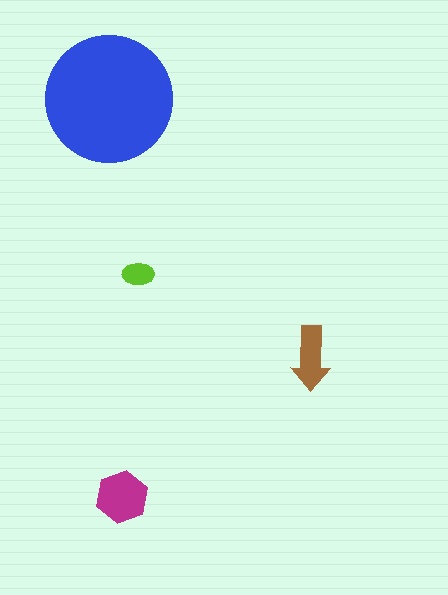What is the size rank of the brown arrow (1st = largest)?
3rd.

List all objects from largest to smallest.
The blue circle, the magenta hexagon, the brown arrow, the lime ellipse.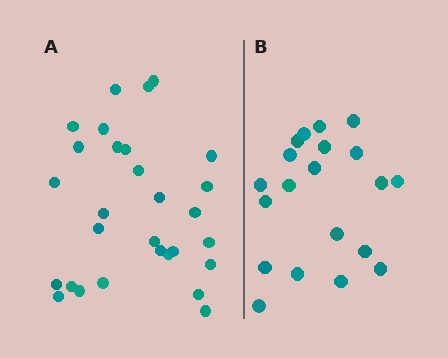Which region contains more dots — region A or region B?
Region A (the left region) has more dots.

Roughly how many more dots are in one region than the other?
Region A has roughly 8 or so more dots than region B.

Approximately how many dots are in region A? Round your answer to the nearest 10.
About 30 dots. (The exact count is 29, which rounds to 30.)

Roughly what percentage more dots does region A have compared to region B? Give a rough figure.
About 45% more.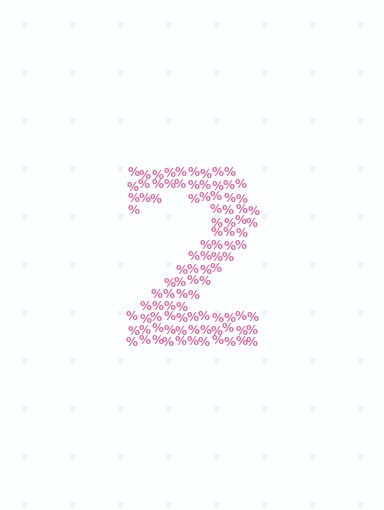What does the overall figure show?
The overall figure shows the digit 2.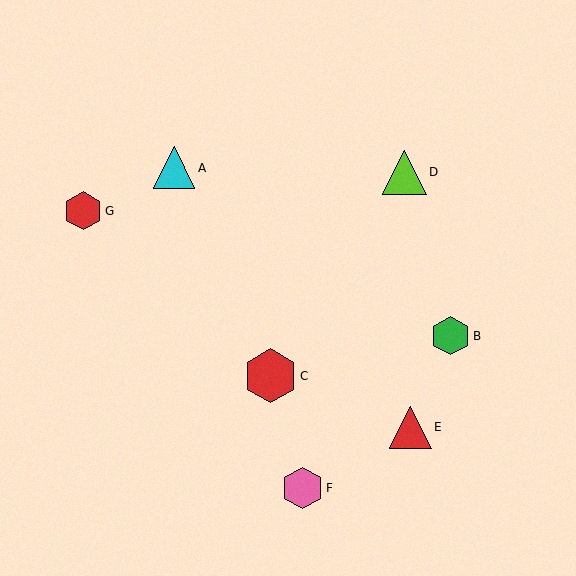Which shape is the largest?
The red hexagon (labeled C) is the largest.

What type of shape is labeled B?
Shape B is a green hexagon.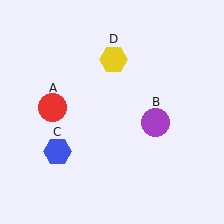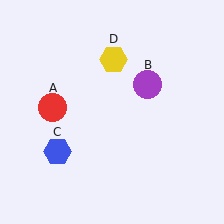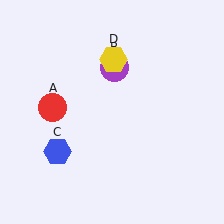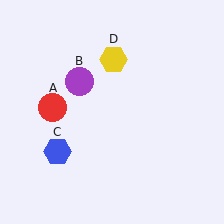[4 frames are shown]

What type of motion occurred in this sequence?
The purple circle (object B) rotated counterclockwise around the center of the scene.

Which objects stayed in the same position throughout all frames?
Red circle (object A) and blue hexagon (object C) and yellow hexagon (object D) remained stationary.